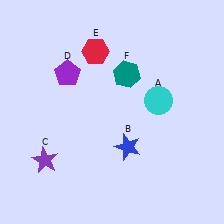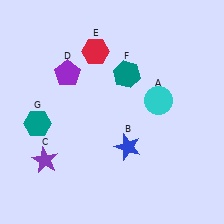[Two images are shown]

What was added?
A teal hexagon (G) was added in Image 2.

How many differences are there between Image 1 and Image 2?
There is 1 difference between the two images.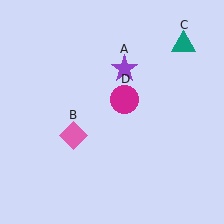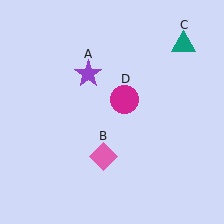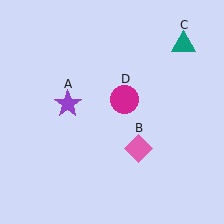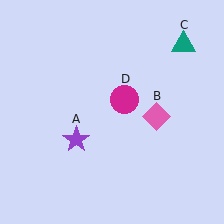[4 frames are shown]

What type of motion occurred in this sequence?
The purple star (object A), pink diamond (object B) rotated counterclockwise around the center of the scene.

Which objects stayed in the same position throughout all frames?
Teal triangle (object C) and magenta circle (object D) remained stationary.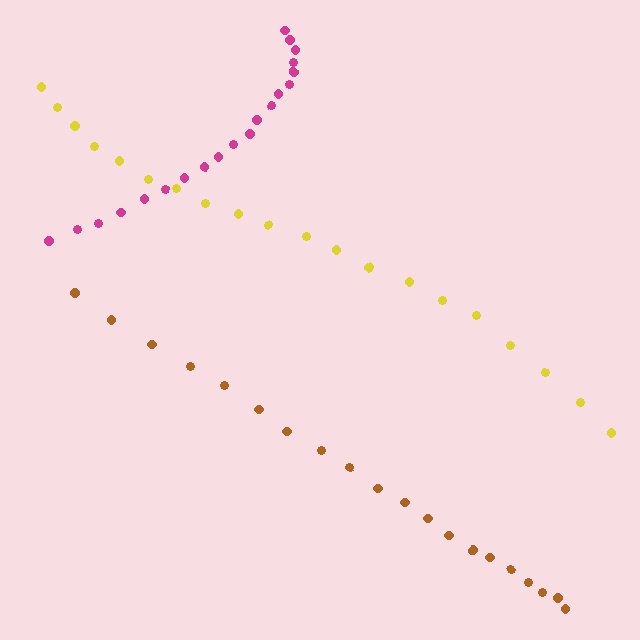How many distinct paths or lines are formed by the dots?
There are 3 distinct paths.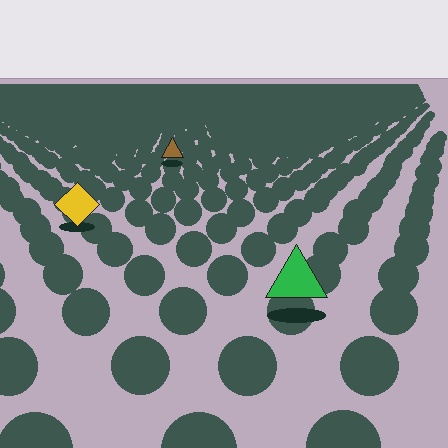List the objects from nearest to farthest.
From nearest to farthest: the green triangle, the yellow diamond, the brown triangle.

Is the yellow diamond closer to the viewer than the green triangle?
No. The green triangle is closer — you can tell from the texture gradient: the ground texture is coarser near it.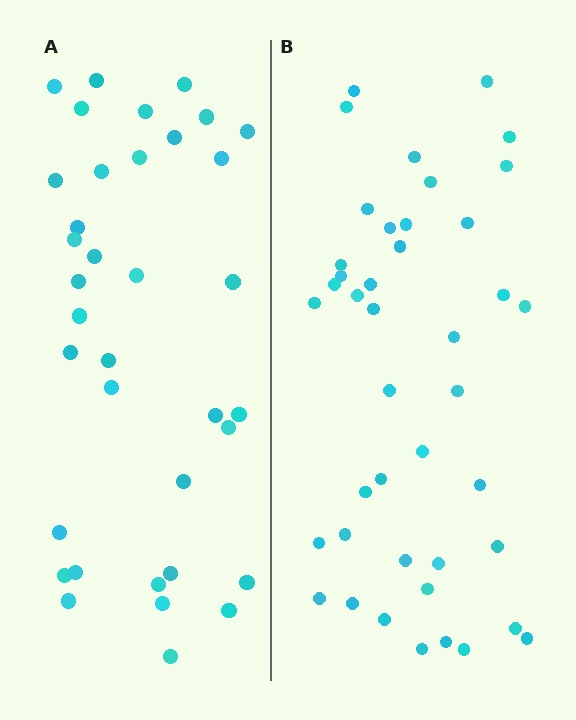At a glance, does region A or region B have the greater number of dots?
Region B (the right region) has more dots.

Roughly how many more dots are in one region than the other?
Region B has about 6 more dots than region A.